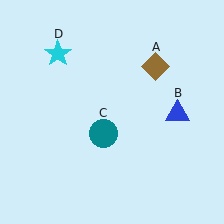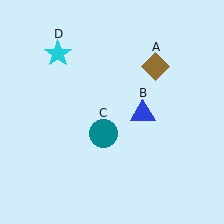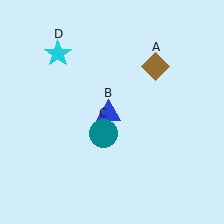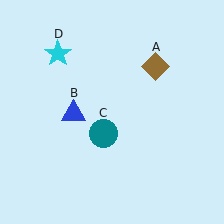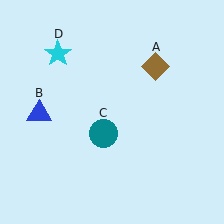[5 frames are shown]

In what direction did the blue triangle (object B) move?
The blue triangle (object B) moved left.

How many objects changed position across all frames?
1 object changed position: blue triangle (object B).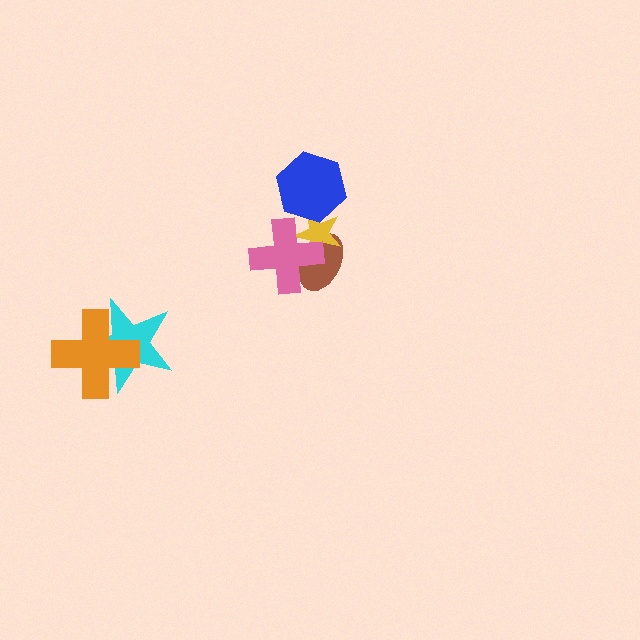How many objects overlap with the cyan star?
1 object overlaps with the cyan star.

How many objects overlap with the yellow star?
3 objects overlap with the yellow star.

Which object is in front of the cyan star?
The orange cross is in front of the cyan star.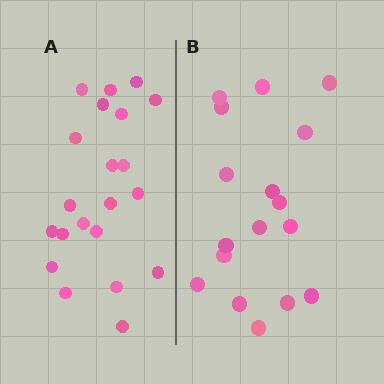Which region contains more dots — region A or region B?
Region A (the left region) has more dots.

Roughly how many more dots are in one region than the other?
Region A has about 4 more dots than region B.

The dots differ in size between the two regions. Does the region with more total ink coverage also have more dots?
No. Region B has more total ink coverage because its dots are larger, but region A actually contains more individual dots. Total area can be misleading — the number of items is what matters here.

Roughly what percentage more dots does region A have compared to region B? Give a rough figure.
About 25% more.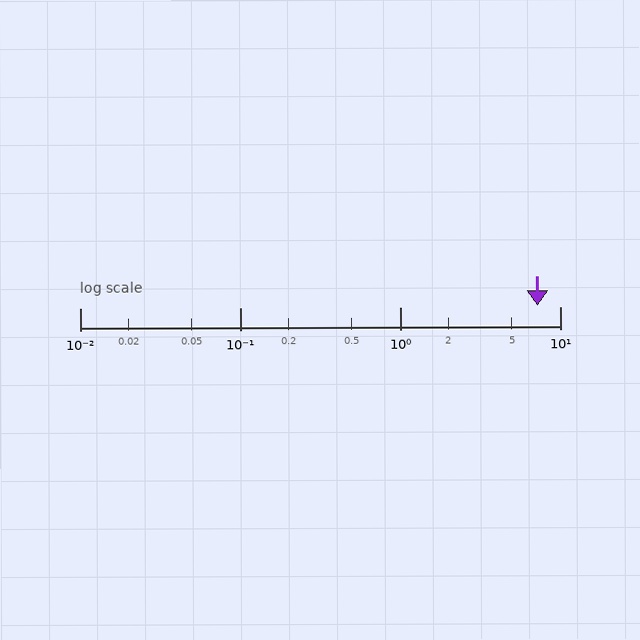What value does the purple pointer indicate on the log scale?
The pointer indicates approximately 7.2.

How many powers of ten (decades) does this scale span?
The scale spans 3 decades, from 0.01 to 10.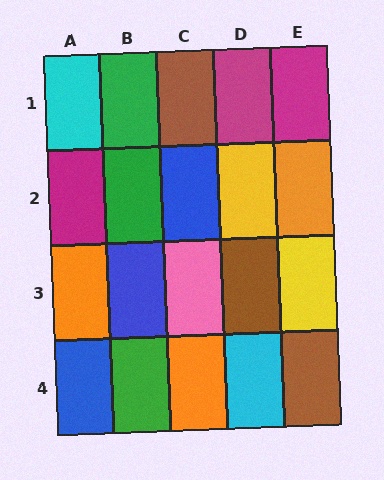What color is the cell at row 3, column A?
Orange.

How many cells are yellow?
2 cells are yellow.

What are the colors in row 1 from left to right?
Cyan, green, brown, magenta, magenta.